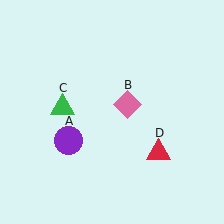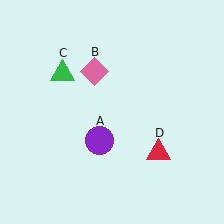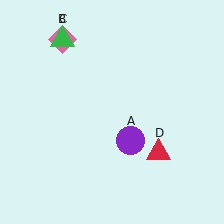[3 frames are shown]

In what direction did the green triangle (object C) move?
The green triangle (object C) moved up.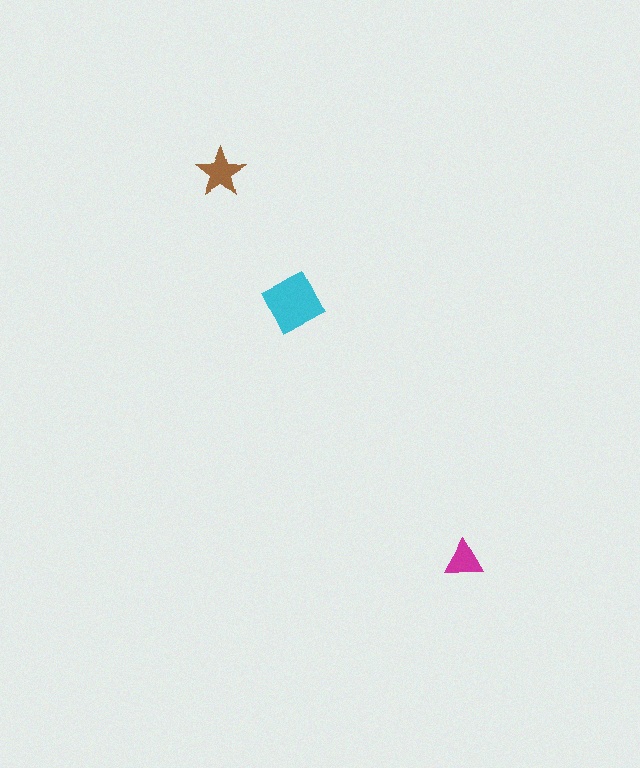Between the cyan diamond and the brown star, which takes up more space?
The cyan diamond.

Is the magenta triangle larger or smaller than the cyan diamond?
Smaller.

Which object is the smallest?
The magenta triangle.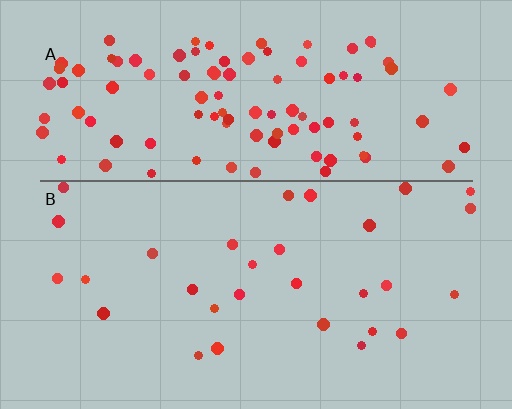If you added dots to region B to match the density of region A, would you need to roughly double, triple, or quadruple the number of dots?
Approximately quadruple.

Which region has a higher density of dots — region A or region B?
A (the top).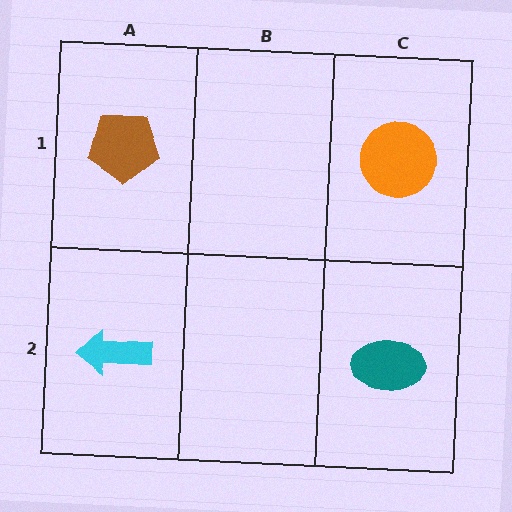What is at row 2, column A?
A cyan arrow.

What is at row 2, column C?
A teal ellipse.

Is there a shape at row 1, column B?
No, that cell is empty.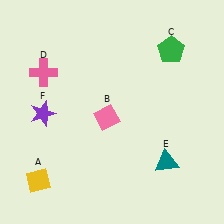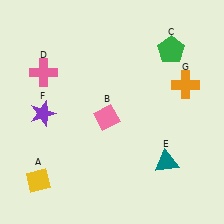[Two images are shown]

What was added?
An orange cross (G) was added in Image 2.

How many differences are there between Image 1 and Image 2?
There is 1 difference between the two images.